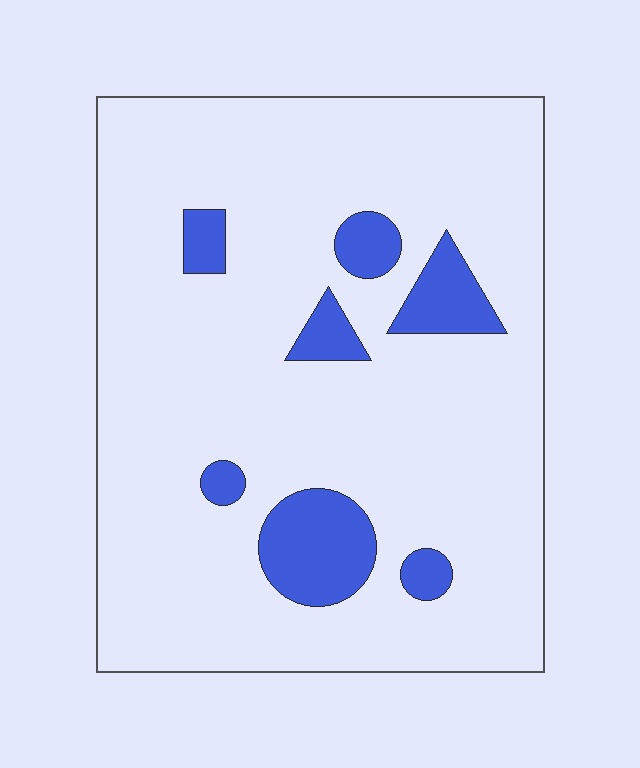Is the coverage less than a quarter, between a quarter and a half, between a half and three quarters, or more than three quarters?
Less than a quarter.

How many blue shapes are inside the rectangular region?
7.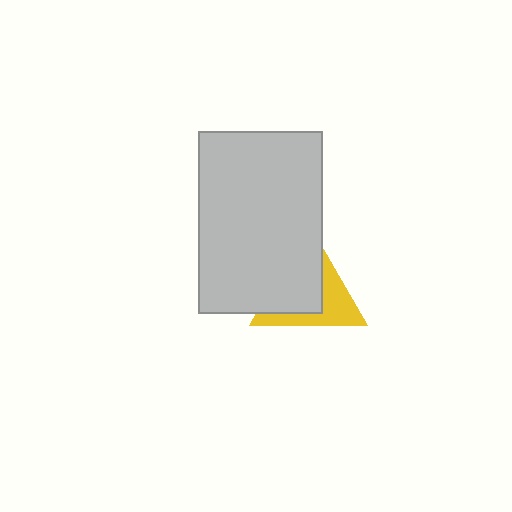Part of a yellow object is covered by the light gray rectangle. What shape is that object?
It is a triangle.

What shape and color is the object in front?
The object in front is a light gray rectangle.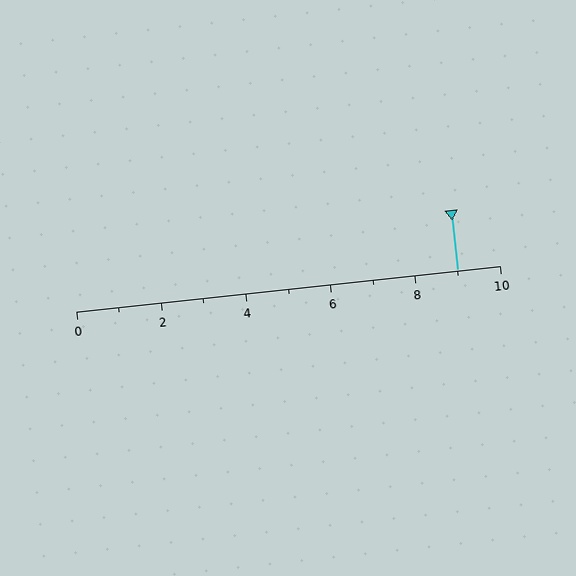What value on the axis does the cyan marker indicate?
The marker indicates approximately 9.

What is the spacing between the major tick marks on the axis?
The major ticks are spaced 2 apart.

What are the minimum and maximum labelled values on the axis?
The axis runs from 0 to 10.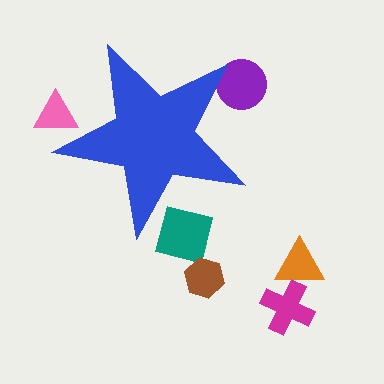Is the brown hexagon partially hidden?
No, the brown hexagon is fully visible.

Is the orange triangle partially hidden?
No, the orange triangle is fully visible.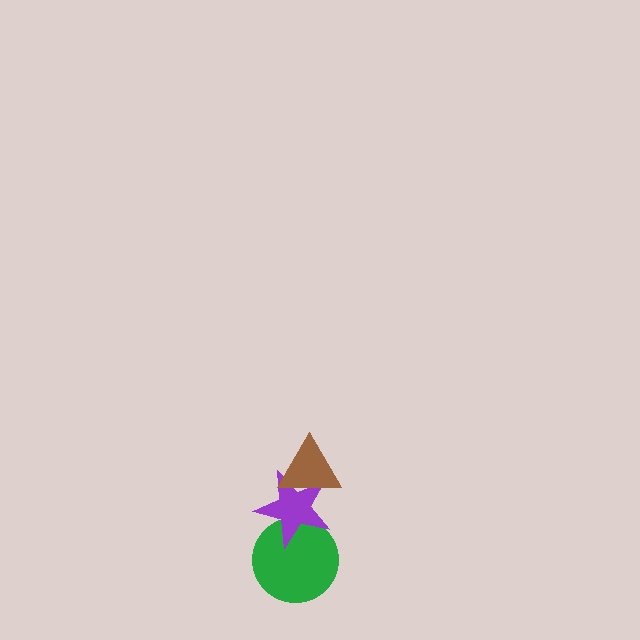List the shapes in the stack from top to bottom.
From top to bottom: the brown triangle, the purple star, the green circle.